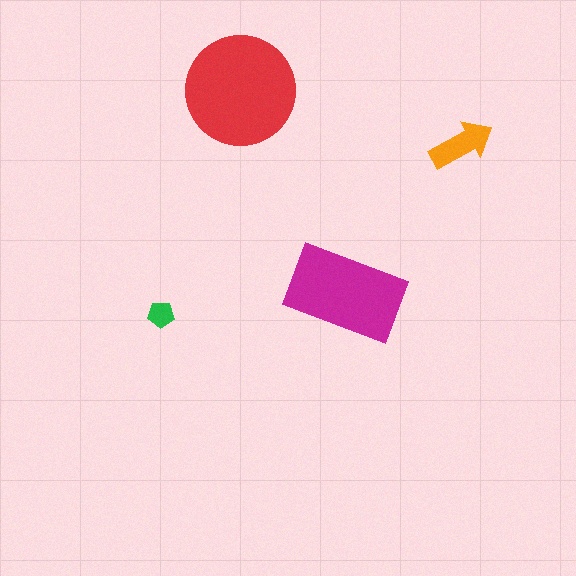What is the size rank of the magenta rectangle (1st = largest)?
2nd.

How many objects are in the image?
There are 4 objects in the image.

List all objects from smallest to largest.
The green pentagon, the orange arrow, the magenta rectangle, the red circle.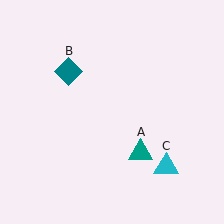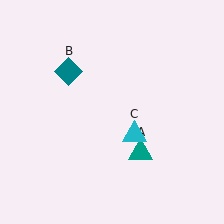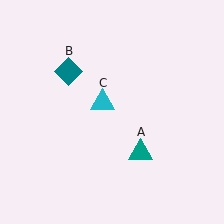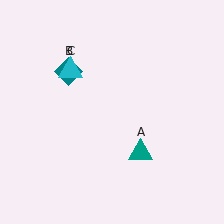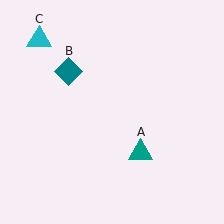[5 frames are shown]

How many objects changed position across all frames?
1 object changed position: cyan triangle (object C).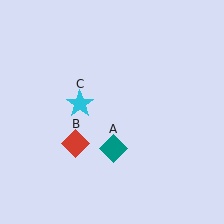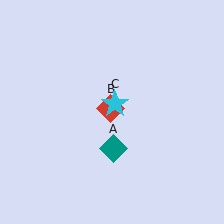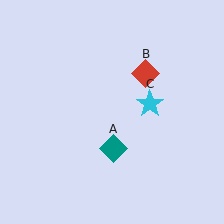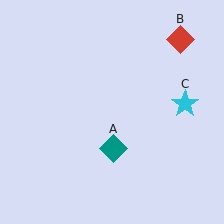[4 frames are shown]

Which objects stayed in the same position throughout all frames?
Teal diamond (object A) remained stationary.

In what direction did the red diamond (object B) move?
The red diamond (object B) moved up and to the right.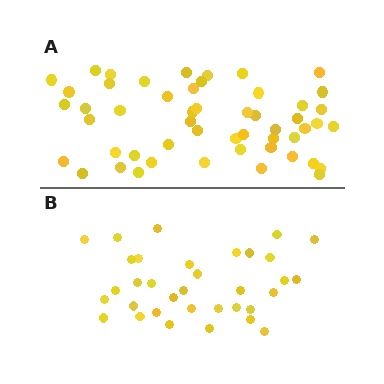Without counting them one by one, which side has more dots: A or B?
Region A (the top region) has more dots.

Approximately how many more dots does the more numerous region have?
Region A has approximately 20 more dots than region B.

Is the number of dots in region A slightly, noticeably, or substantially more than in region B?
Region A has substantially more. The ratio is roughly 1.5 to 1.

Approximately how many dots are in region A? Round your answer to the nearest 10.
About 50 dots. (The exact count is 52, which rounds to 50.)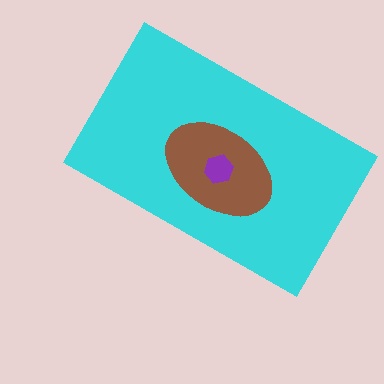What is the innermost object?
The purple hexagon.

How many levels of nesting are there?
3.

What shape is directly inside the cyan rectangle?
The brown ellipse.